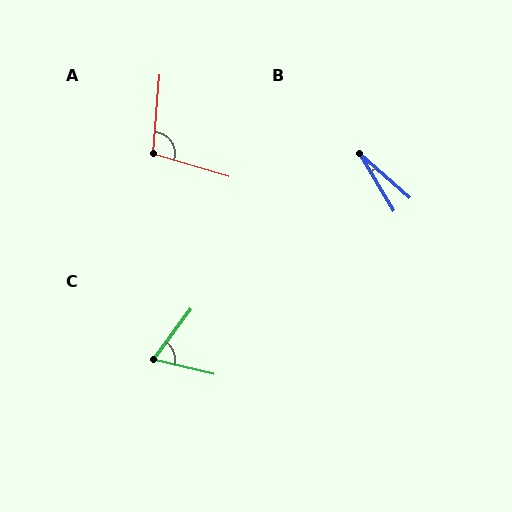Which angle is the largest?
A, at approximately 101 degrees.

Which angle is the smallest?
B, at approximately 17 degrees.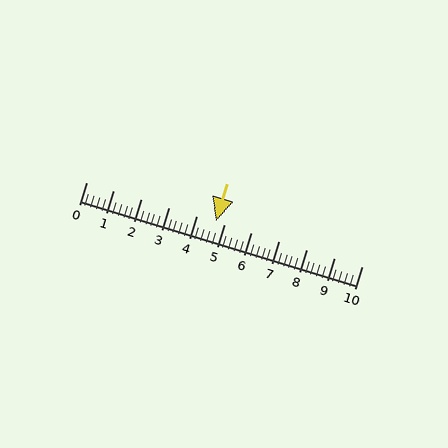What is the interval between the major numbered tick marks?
The major tick marks are spaced 1 units apart.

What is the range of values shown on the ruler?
The ruler shows values from 0 to 10.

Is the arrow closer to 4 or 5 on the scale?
The arrow is closer to 5.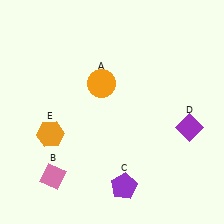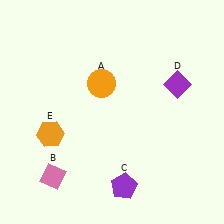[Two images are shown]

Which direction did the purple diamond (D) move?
The purple diamond (D) moved up.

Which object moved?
The purple diamond (D) moved up.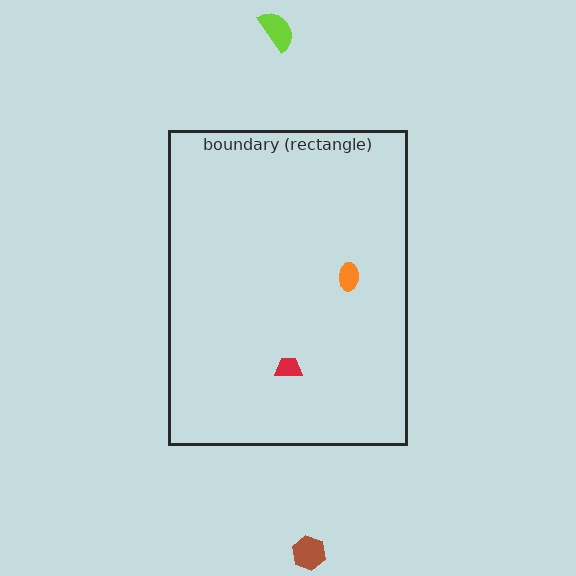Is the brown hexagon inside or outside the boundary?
Outside.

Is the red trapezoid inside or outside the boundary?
Inside.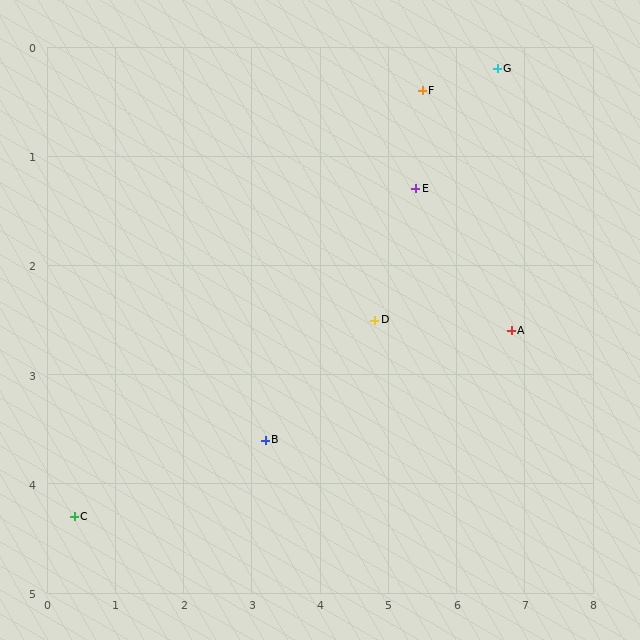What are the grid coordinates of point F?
Point F is at approximately (5.5, 0.4).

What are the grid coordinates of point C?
Point C is at approximately (0.4, 4.3).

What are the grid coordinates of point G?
Point G is at approximately (6.6, 0.2).